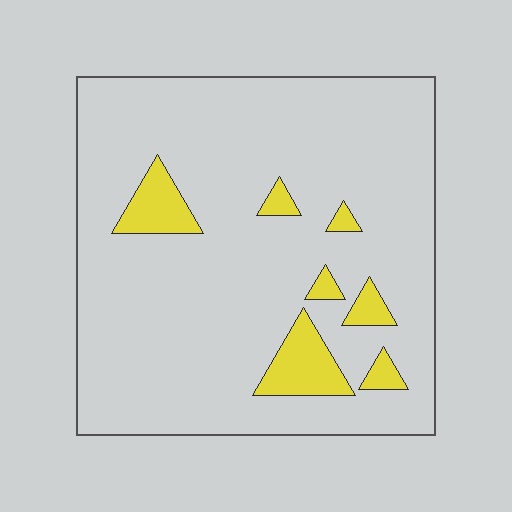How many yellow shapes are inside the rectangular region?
7.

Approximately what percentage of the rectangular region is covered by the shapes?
Approximately 10%.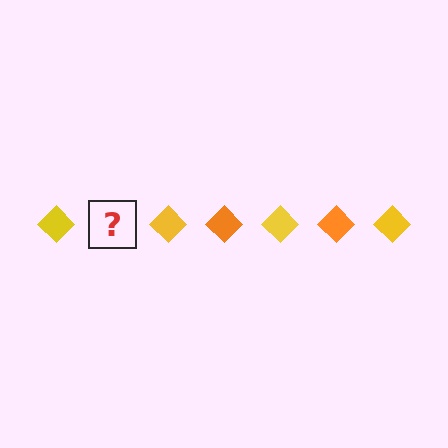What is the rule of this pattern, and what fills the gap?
The rule is that the pattern cycles through yellow, orange diamonds. The gap should be filled with an orange diamond.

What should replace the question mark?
The question mark should be replaced with an orange diamond.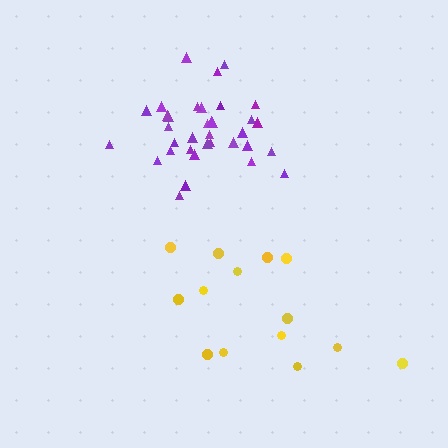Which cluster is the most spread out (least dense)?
Yellow.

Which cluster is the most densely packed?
Purple.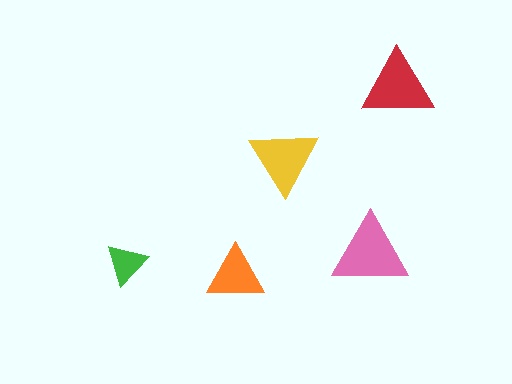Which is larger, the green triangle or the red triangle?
The red one.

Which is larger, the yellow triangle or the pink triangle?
The pink one.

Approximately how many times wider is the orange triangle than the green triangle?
About 1.5 times wider.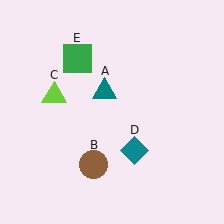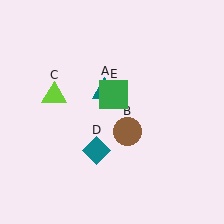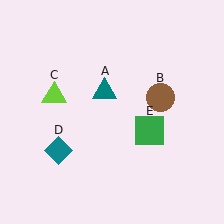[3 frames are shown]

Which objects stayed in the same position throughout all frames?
Teal triangle (object A) and lime triangle (object C) remained stationary.